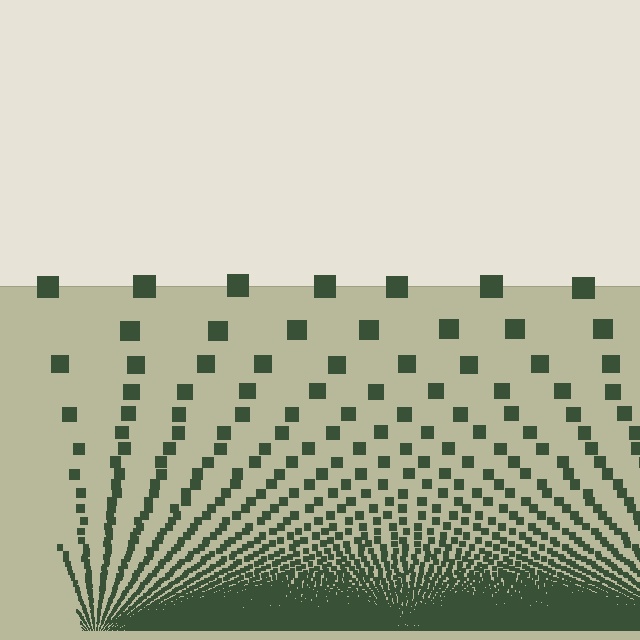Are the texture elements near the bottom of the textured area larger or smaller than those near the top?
Smaller. The gradient is inverted — elements near the bottom are smaller and denser.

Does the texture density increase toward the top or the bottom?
Density increases toward the bottom.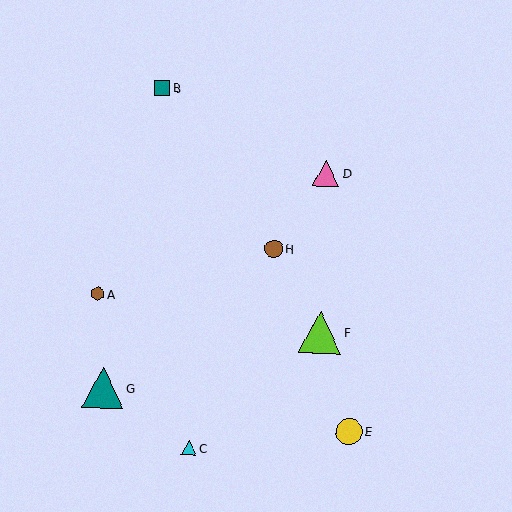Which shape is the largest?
The lime triangle (labeled F) is the largest.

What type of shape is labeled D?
Shape D is a pink triangle.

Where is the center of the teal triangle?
The center of the teal triangle is at (103, 387).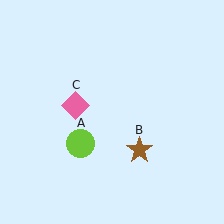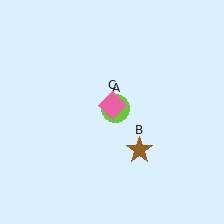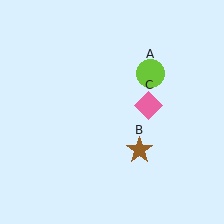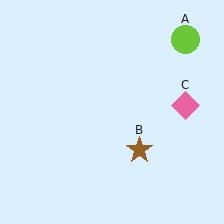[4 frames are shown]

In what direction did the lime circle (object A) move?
The lime circle (object A) moved up and to the right.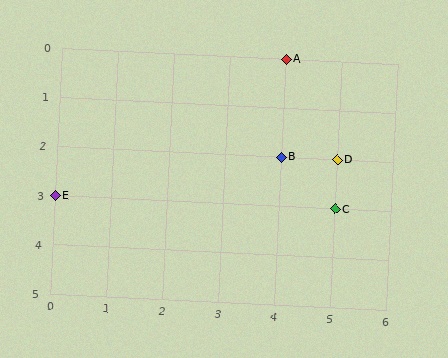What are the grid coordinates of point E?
Point E is at grid coordinates (0, 3).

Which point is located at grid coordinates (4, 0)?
Point A is at (4, 0).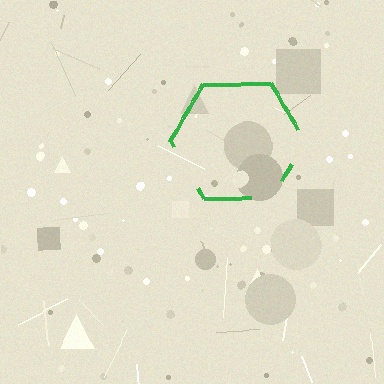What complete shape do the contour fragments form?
The contour fragments form a hexagon.